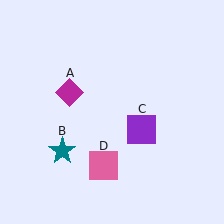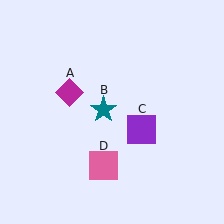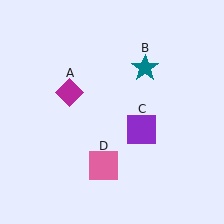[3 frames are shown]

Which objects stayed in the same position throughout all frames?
Magenta diamond (object A) and purple square (object C) and pink square (object D) remained stationary.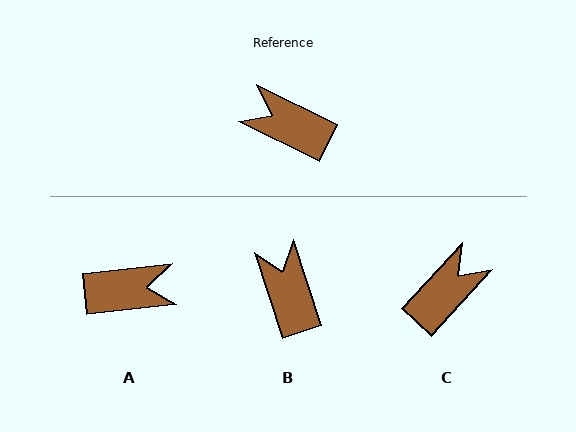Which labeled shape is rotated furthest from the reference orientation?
A, about 148 degrees away.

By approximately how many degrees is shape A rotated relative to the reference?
Approximately 148 degrees clockwise.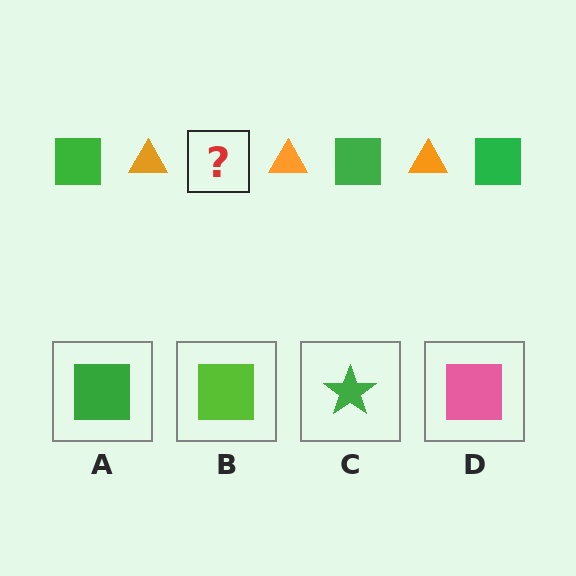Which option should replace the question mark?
Option A.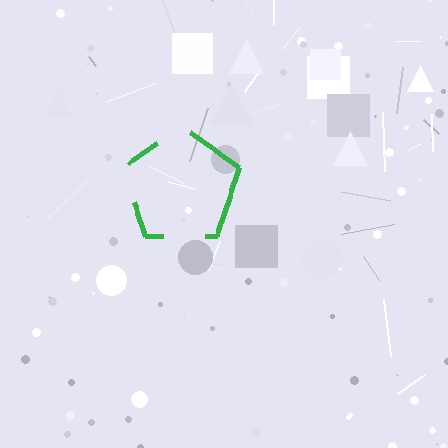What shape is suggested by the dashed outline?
The dashed outline suggests a pentagon.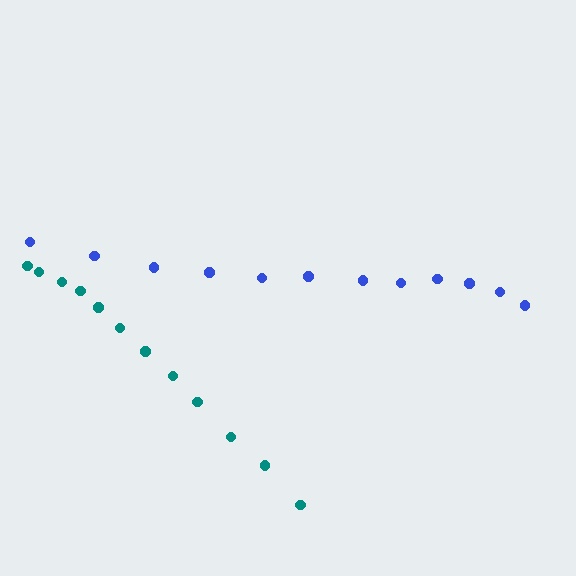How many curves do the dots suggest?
There are 2 distinct paths.